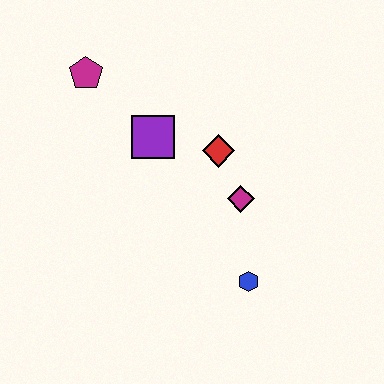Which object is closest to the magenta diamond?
The red diamond is closest to the magenta diamond.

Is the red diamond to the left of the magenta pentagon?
No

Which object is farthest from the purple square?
The blue hexagon is farthest from the purple square.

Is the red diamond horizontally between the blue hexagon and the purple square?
Yes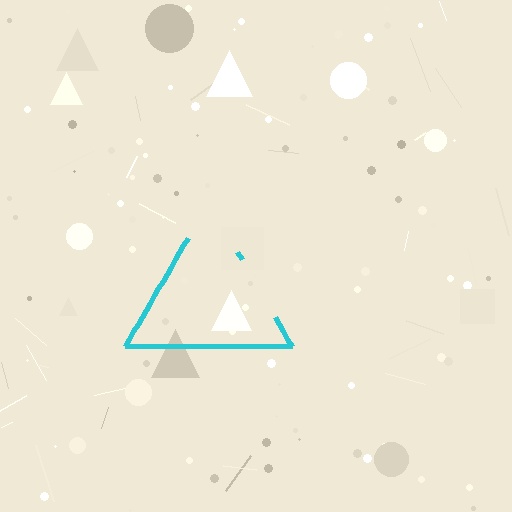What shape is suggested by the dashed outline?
The dashed outline suggests a triangle.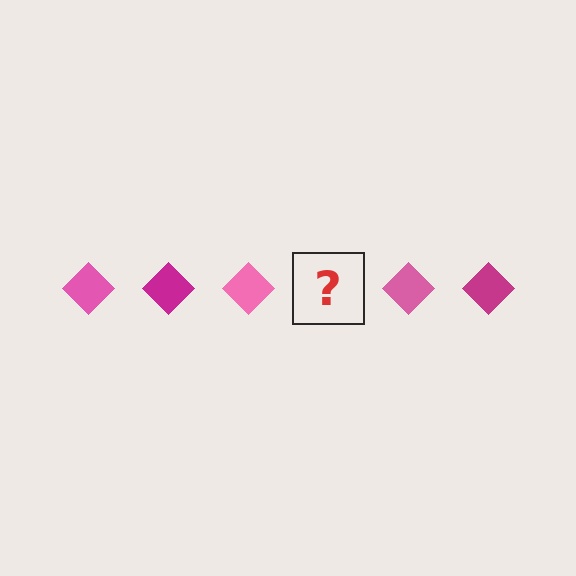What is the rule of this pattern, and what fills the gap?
The rule is that the pattern cycles through pink, magenta diamonds. The gap should be filled with a magenta diamond.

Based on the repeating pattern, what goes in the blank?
The blank should be a magenta diamond.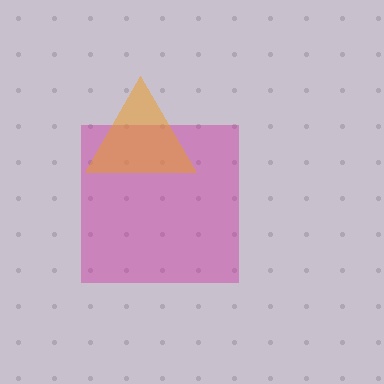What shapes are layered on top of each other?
The layered shapes are: a magenta square, an orange triangle.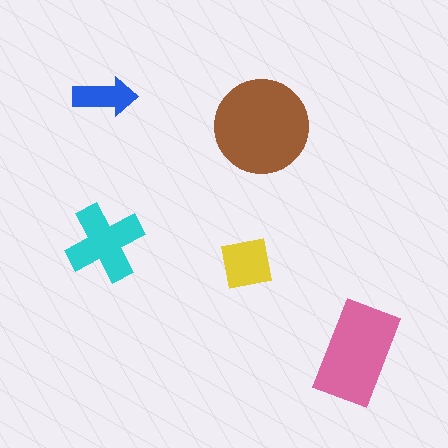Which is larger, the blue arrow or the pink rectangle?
The pink rectangle.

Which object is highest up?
The blue arrow is topmost.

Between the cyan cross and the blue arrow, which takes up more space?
The cyan cross.